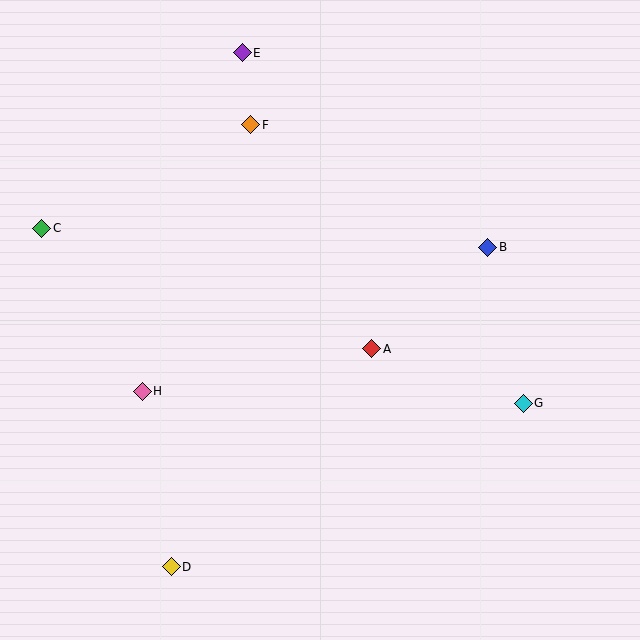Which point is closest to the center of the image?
Point A at (372, 349) is closest to the center.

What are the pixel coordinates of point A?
Point A is at (372, 349).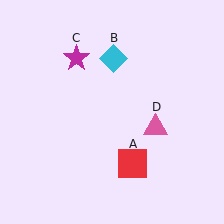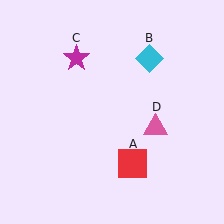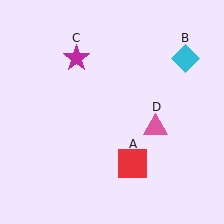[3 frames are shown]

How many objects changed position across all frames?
1 object changed position: cyan diamond (object B).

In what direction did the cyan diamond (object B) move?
The cyan diamond (object B) moved right.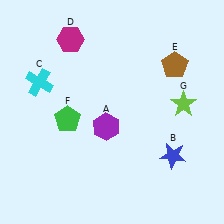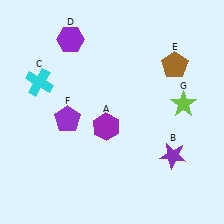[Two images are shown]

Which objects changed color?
B changed from blue to purple. D changed from magenta to purple. F changed from green to purple.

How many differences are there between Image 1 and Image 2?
There are 3 differences between the two images.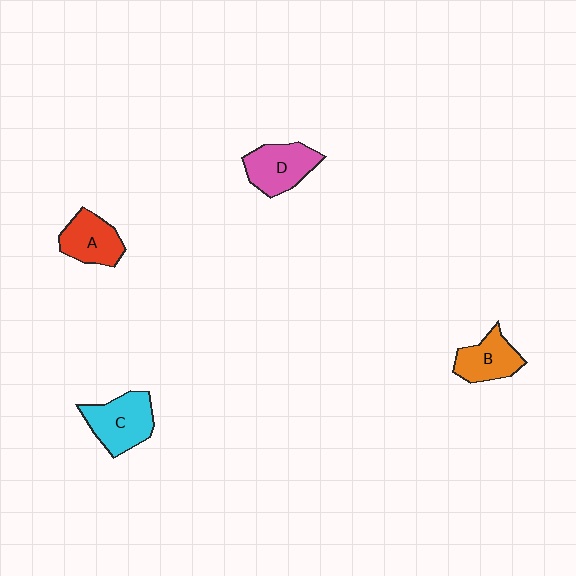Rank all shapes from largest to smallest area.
From largest to smallest: C (cyan), D (pink), A (red), B (orange).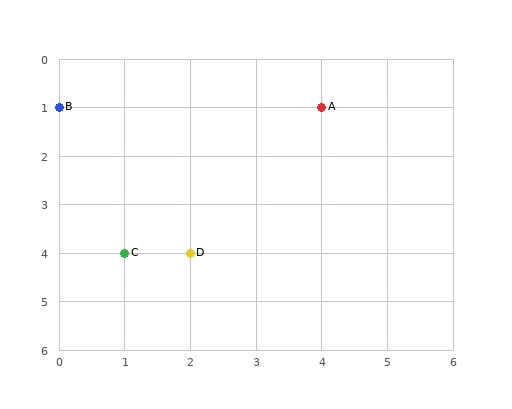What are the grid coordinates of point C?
Point C is at grid coordinates (1, 4).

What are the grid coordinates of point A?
Point A is at grid coordinates (4, 1).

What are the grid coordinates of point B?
Point B is at grid coordinates (0, 1).